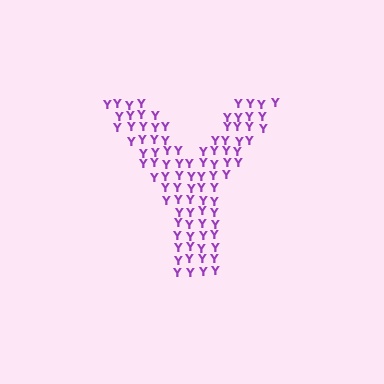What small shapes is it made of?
It is made of small letter Y's.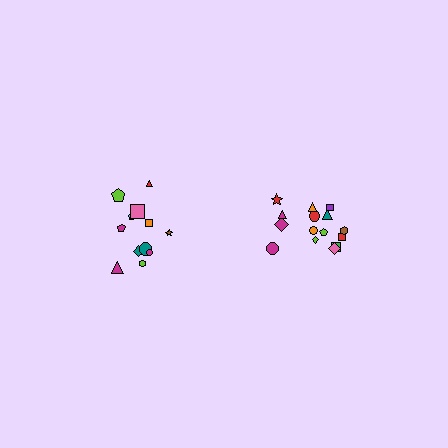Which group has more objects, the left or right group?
The right group.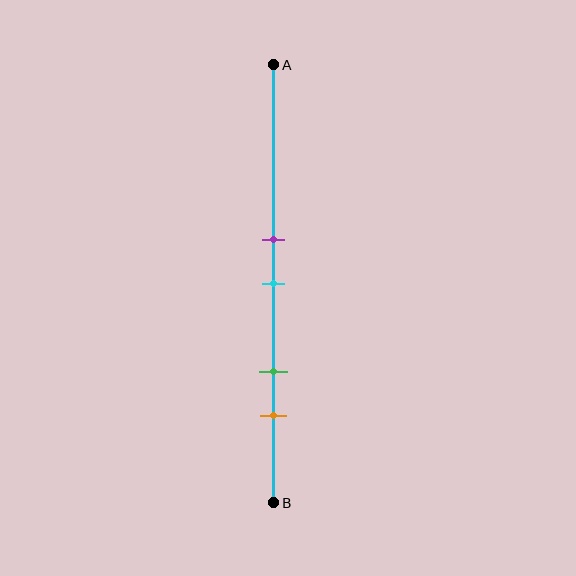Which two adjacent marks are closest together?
The purple and cyan marks are the closest adjacent pair.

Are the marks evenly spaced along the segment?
No, the marks are not evenly spaced.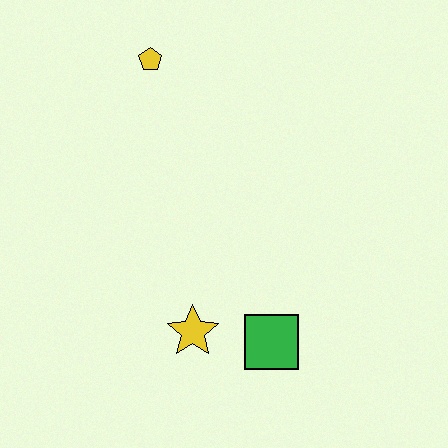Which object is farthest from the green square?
The yellow pentagon is farthest from the green square.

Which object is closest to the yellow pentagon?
The yellow star is closest to the yellow pentagon.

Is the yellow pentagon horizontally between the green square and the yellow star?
No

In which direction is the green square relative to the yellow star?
The green square is to the right of the yellow star.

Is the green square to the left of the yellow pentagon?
No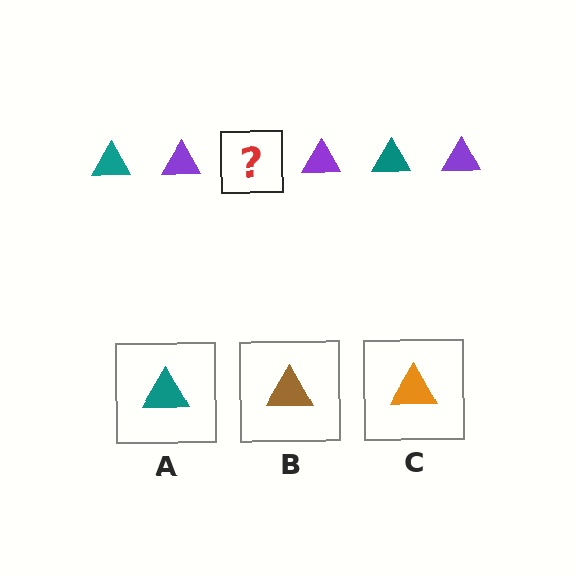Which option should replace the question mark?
Option A.